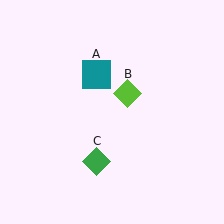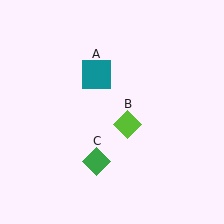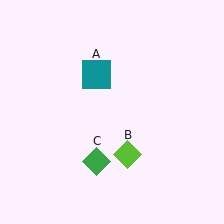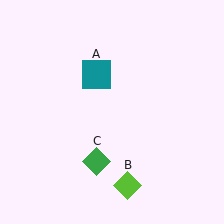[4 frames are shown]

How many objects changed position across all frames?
1 object changed position: lime diamond (object B).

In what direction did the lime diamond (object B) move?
The lime diamond (object B) moved down.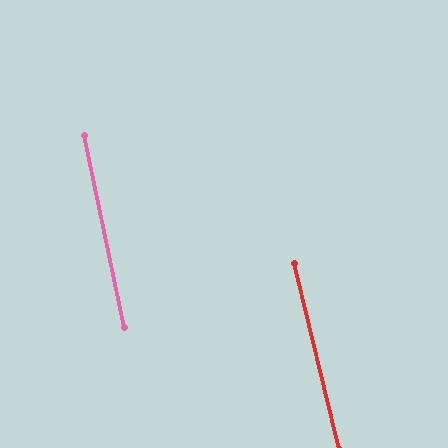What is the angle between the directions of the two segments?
Approximately 2 degrees.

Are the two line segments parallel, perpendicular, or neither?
Parallel — their directions differ by only 1.8°.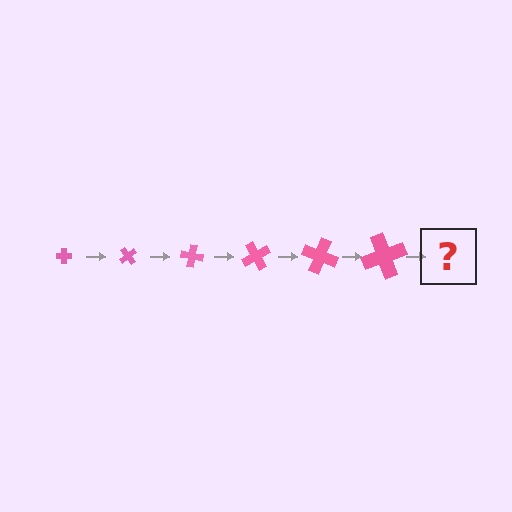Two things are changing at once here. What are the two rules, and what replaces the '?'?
The two rules are that the cross grows larger each step and it rotates 50 degrees each step. The '?' should be a cross, larger than the previous one and rotated 300 degrees from the start.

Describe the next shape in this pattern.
It should be a cross, larger than the previous one and rotated 300 degrees from the start.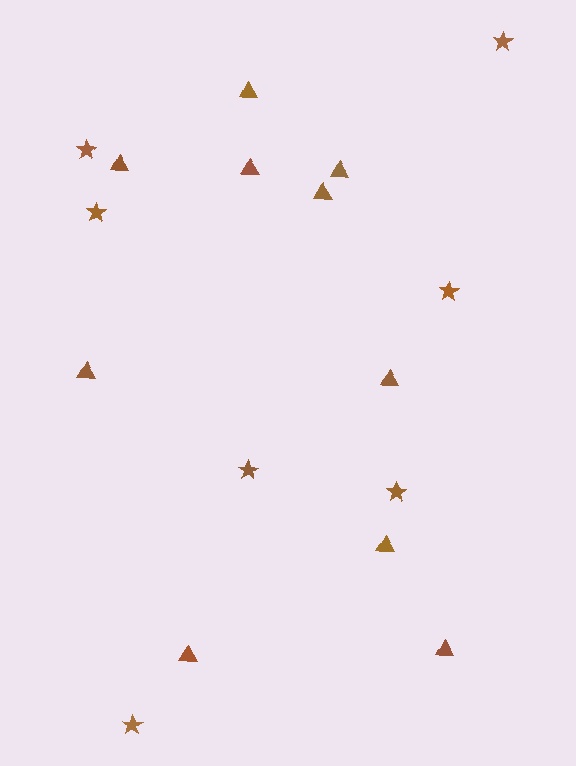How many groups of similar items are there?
There are 2 groups: one group of stars (7) and one group of triangles (10).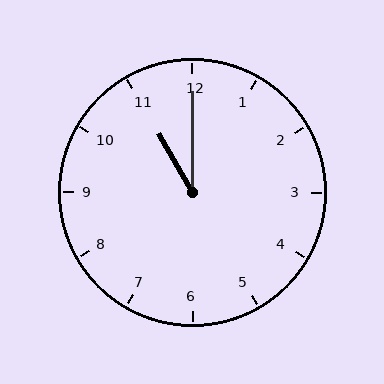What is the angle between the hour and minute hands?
Approximately 30 degrees.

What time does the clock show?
11:00.